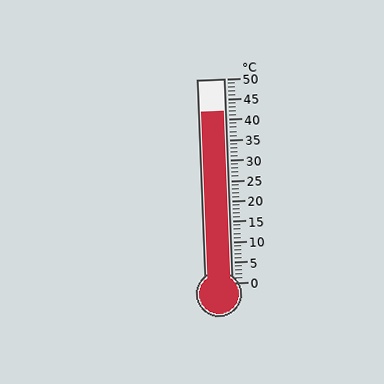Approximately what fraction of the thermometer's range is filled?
The thermometer is filled to approximately 85% of its range.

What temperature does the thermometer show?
The thermometer shows approximately 42°C.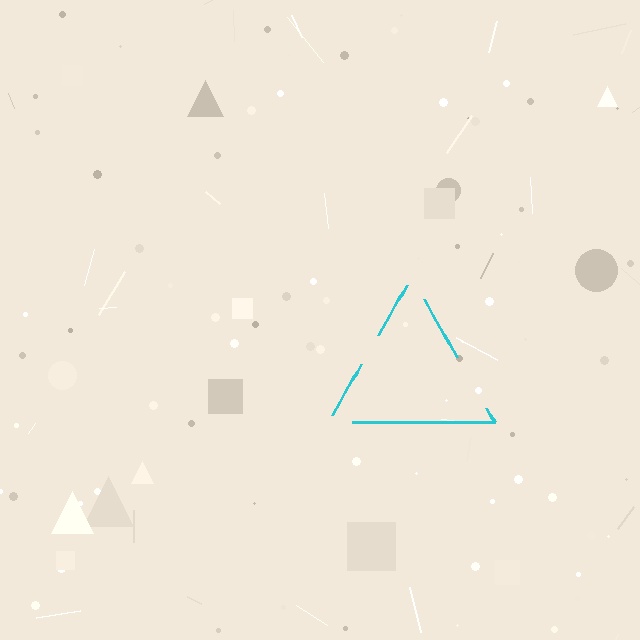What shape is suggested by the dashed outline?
The dashed outline suggests a triangle.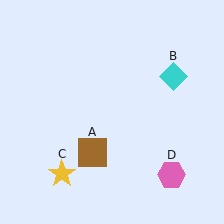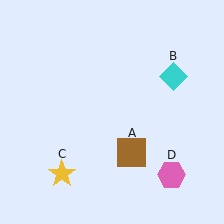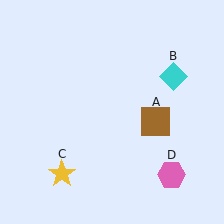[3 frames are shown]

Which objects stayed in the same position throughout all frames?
Cyan diamond (object B) and yellow star (object C) and pink hexagon (object D) remained stationary.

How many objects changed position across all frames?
1 object changed position: brown square (object A).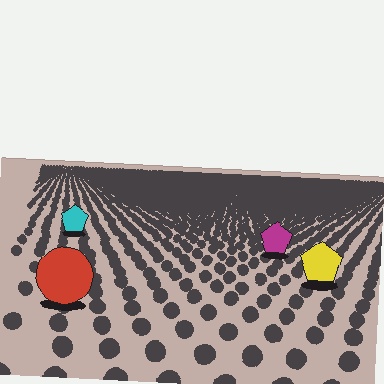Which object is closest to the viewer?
The red circle is closest. The texture marks near it are larger and more spread out.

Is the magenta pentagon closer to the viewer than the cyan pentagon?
Yes. The magenta pentagon is closer — you can tell from the texture gradient: the ground texture is coarser near it.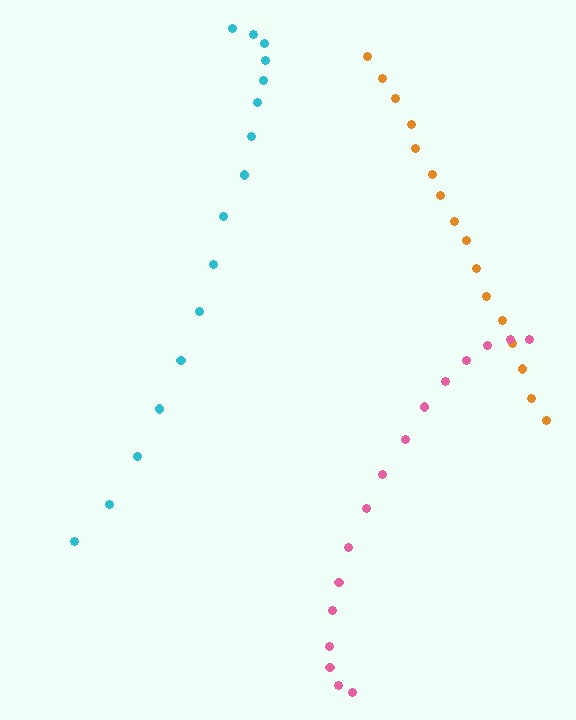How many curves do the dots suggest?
There are 3 distinct paths.